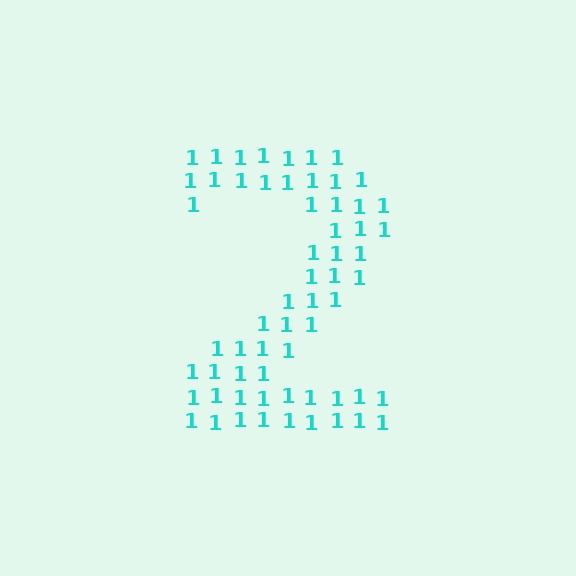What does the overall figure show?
The overall figure shows the digit 2.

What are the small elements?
The small elements are digit 1's.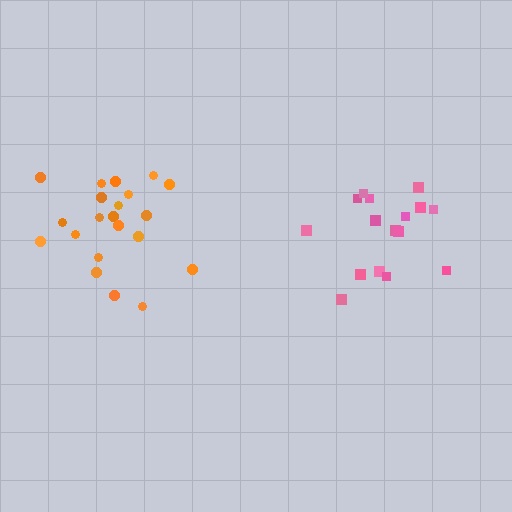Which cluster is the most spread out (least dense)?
Pink.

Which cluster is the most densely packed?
Orange.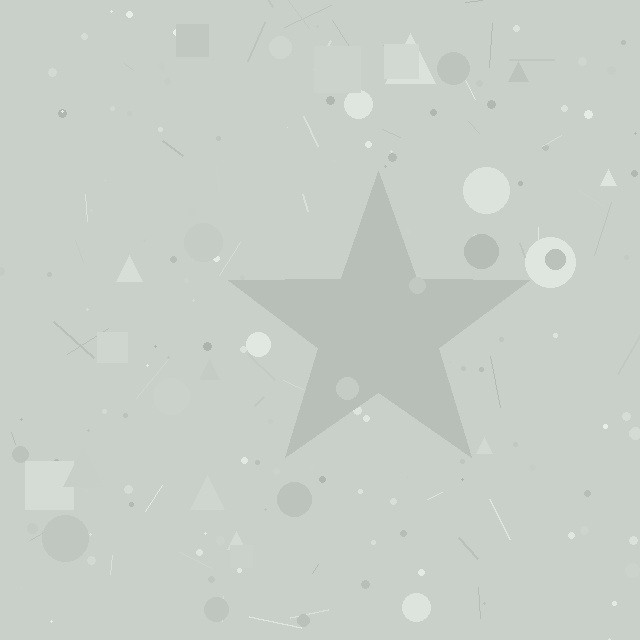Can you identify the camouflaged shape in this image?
The camouflaged shape is a star.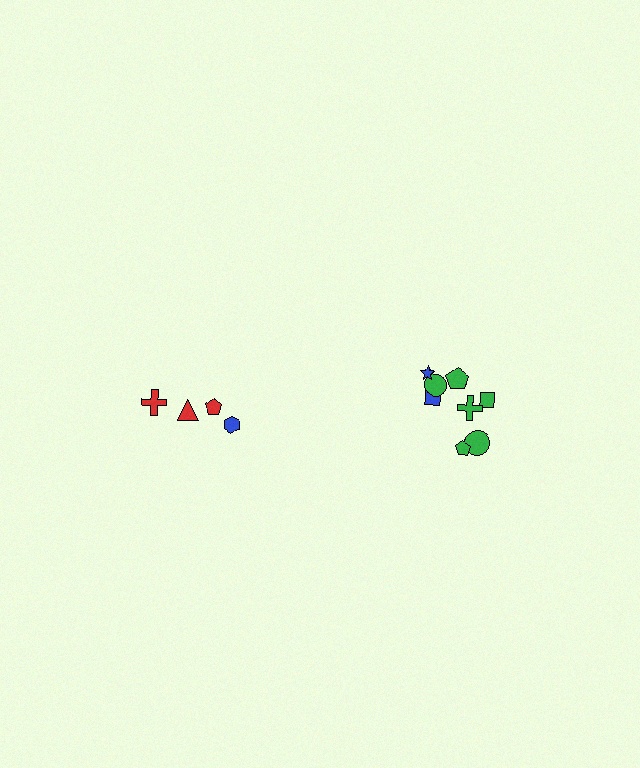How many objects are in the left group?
There are 4 objects.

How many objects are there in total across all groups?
There are 12 objects.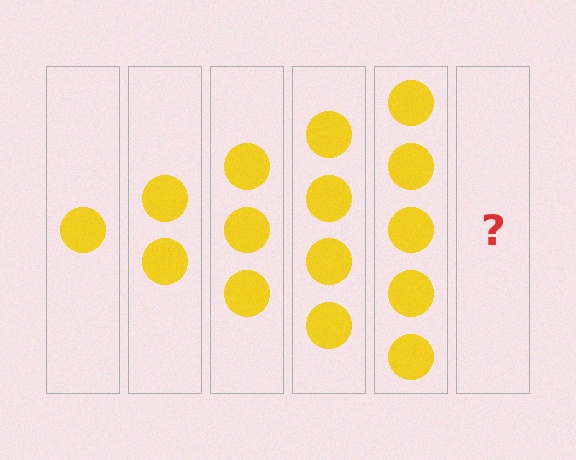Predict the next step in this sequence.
The next step is 6 circles.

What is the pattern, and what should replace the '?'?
The pattern is that each step adds one more circle. The '?' should be 6 circles.